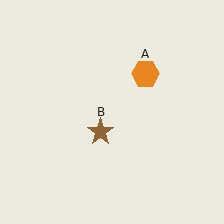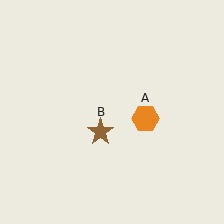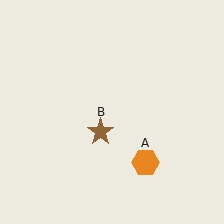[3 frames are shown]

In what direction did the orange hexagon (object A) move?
The orange hexagon (object A) moved down.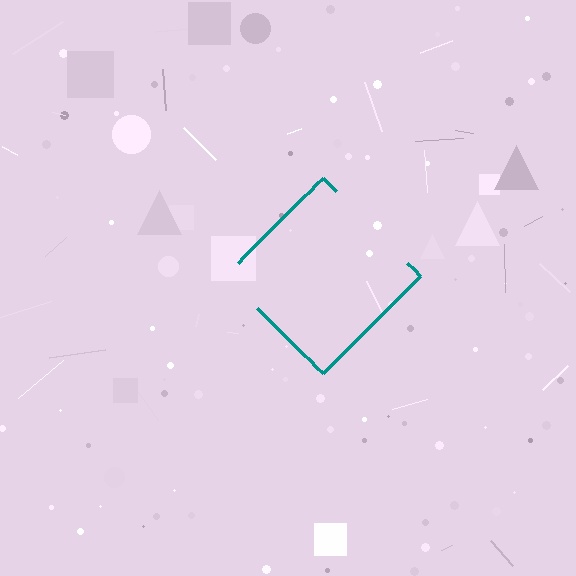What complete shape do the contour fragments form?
The contour fragments form a diamond.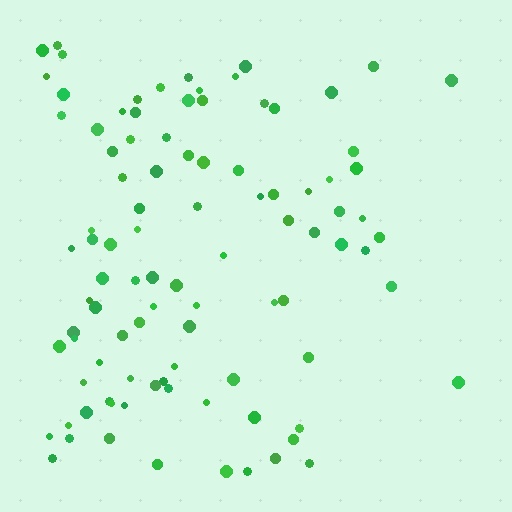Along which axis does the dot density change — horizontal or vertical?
Horizontal.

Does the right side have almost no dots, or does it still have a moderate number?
Still a moderate number, just noticeably fewer than the left.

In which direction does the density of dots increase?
From right to left, with the left side densest.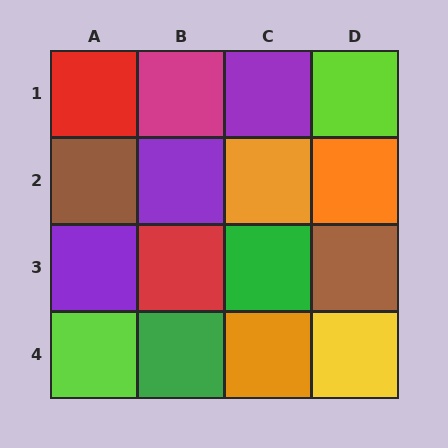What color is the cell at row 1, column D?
Lime.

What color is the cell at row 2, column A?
Brown.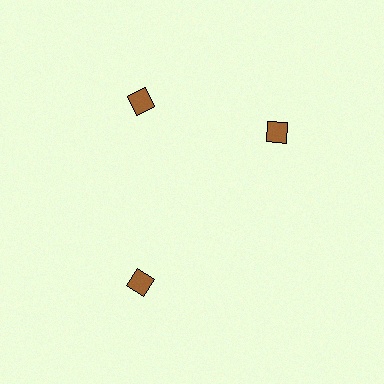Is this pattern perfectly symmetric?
No. The 3 brown diamonds are arranged in a ring, but one element near the 3 o'clock position is rotated out of alignment along the ring, breaking the 3-fold rotational symmetry.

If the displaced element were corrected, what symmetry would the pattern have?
It would have 3-fold rotational symmetry — the pattern would map onto itself every 120 degrees.